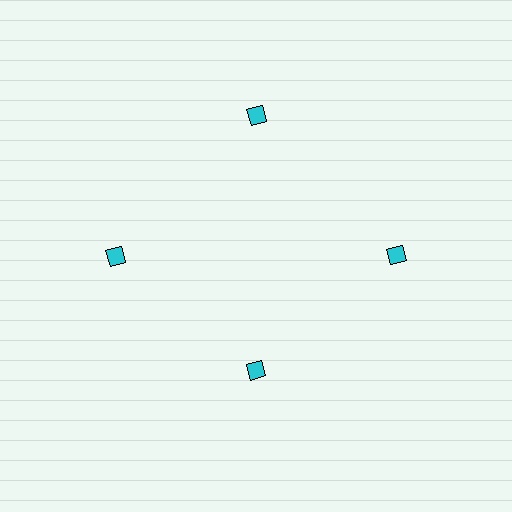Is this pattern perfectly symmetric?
No. The 4 cyan diamonds are arranged in a ring, but one element near the 6 o'clock position is pulled inward toward the center, breaking the 4-fold rotational symmetry.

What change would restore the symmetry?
The symmetry would be restored by moving it outward, back onto the ring so that all 4 diamonds sit at equal angles and equal distance from the center.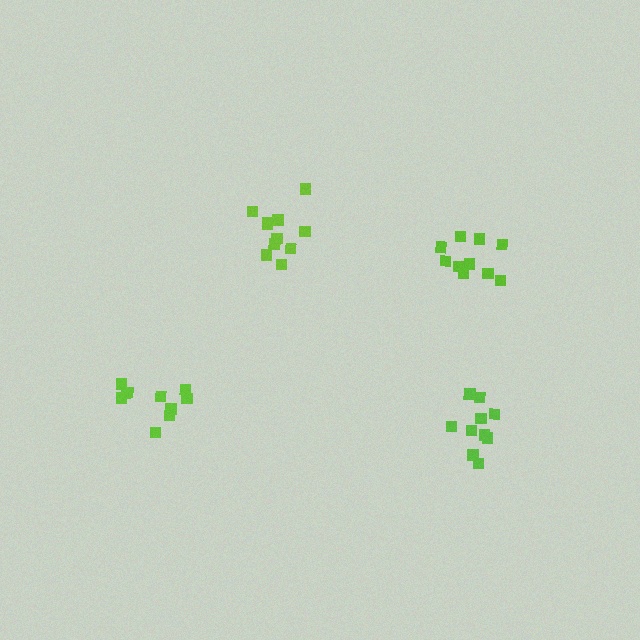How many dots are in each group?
Group 1: 10 dots, Group 2: 10 dots, Group 3: 10 dots, Group 4: 11 dots (41 total).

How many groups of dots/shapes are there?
There are 4 groups.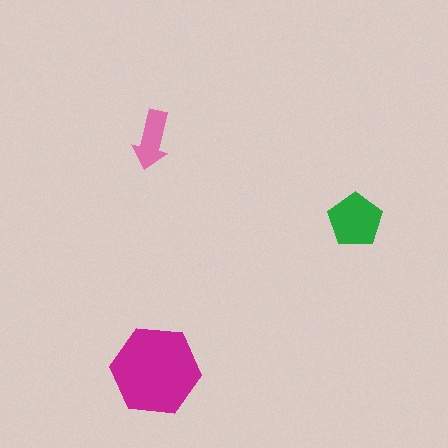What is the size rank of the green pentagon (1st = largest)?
2nd.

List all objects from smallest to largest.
The pink arrow, the green pentagon, the magenta hexagon.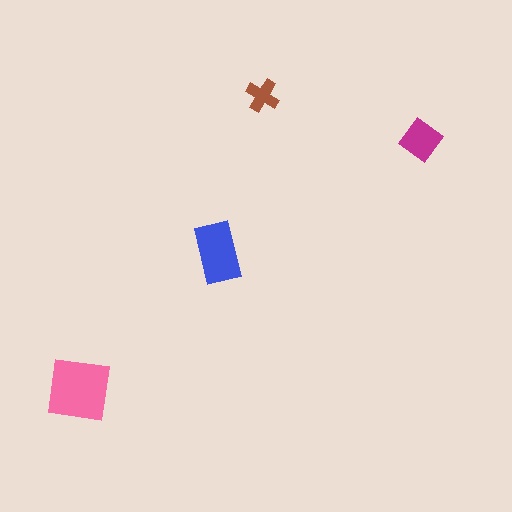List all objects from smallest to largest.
The brown cross, the magenta diamond, the blue rectangle, the pink square.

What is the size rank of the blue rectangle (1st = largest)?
2nd.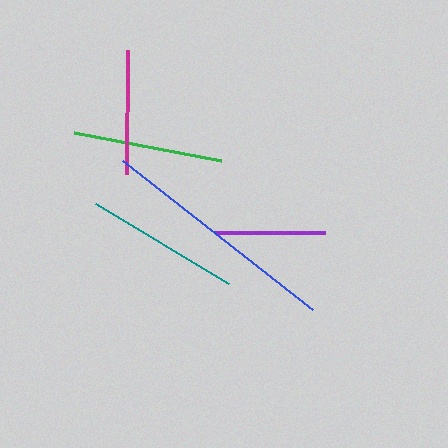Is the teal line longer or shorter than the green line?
The teal line is longer than the green line.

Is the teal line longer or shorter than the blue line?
The blue line is longer than the teal line.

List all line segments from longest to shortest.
From longest to shortest: blue, teal, green, magenta, purple.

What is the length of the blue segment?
The blue segment is approximately 241 pixels long.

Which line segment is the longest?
The blue line is the longest at approximately 241 pixels.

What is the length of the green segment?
The green segment is approximately 150 pixels long.